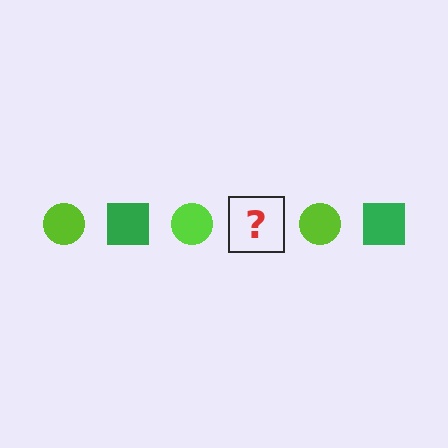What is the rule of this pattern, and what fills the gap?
The rule is that the pattern alternates between lime circle and green square. The gap should be filled with a green square.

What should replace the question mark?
The question mark should be replaced with a green square.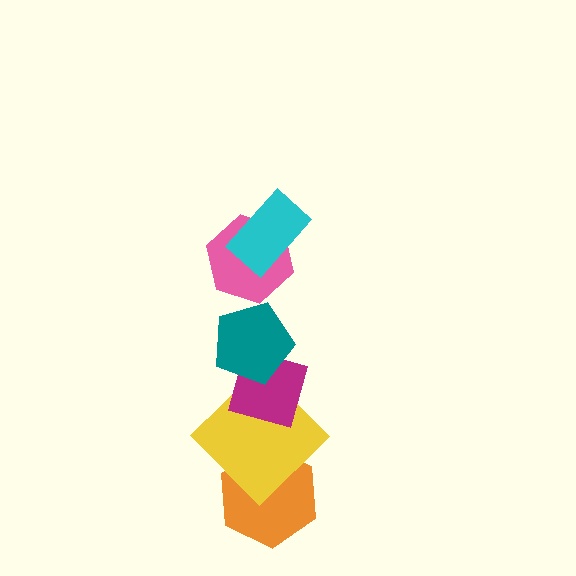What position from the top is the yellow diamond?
The yellow diamond is 5th from the top.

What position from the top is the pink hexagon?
The pink hexagon is 2nd from the top.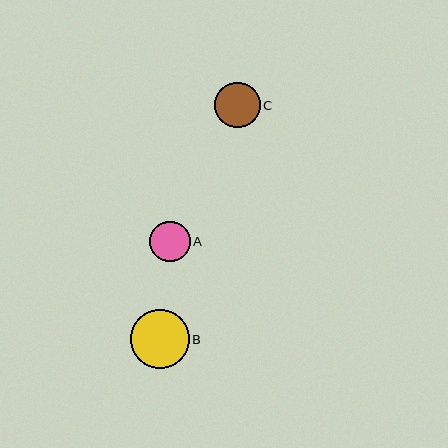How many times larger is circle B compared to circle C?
Circle B is approximately 1.3 times the size of circle C.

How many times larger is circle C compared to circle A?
Circle C is approximately 1.1 times the size of circle A.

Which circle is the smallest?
Circle A is the smallest with a size of approximately 41 pixels.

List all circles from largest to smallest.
From largest to smallest: B, C, A.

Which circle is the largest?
Circle B is the largest with a size of approximately 59 pixels.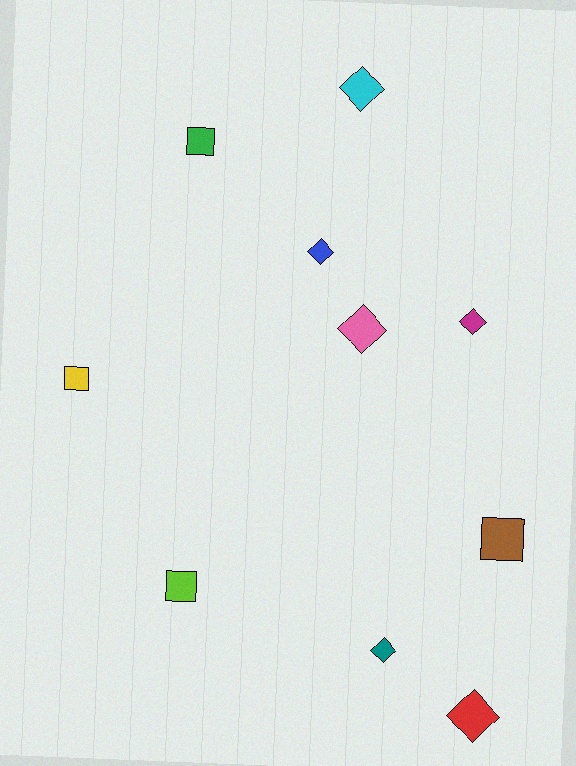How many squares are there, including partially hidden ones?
There are 4 squares.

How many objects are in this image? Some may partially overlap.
There are 10 objects.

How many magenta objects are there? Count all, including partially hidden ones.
There is 1 magenta object.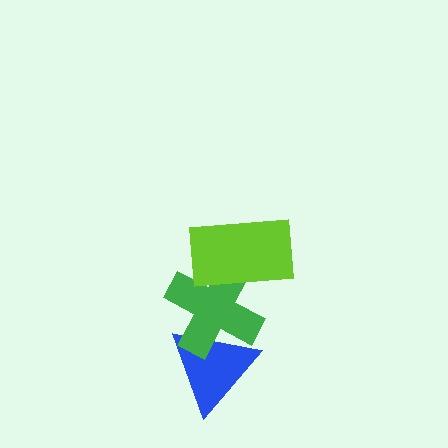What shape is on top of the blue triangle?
The green cross is on top of the blue triangle.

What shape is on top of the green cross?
The lime rectangle is on top of the green cross.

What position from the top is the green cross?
The green cross is 2nd from the top.